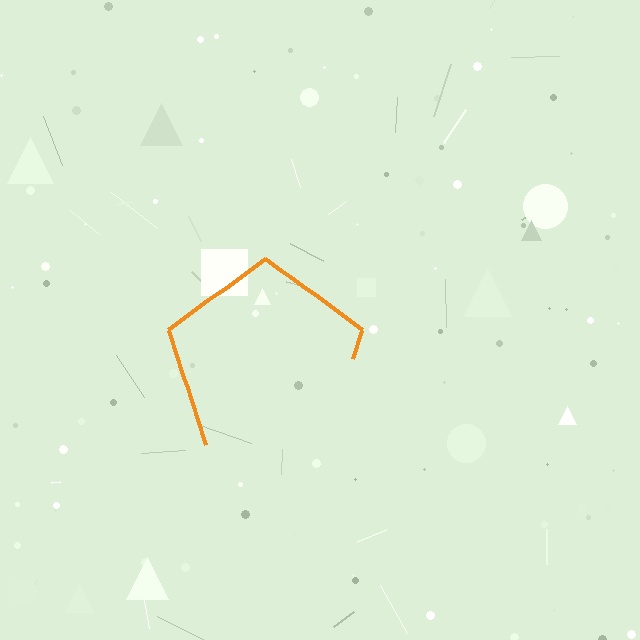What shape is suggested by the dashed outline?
The dashed outline suggests a pentagon.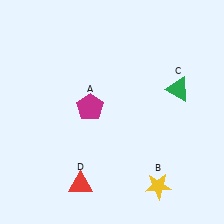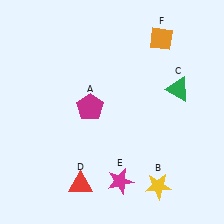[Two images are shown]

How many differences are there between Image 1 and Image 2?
There are 2 differences between the two images.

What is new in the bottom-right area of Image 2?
A magenta star (E) was added in the bottom-right area of Image 2.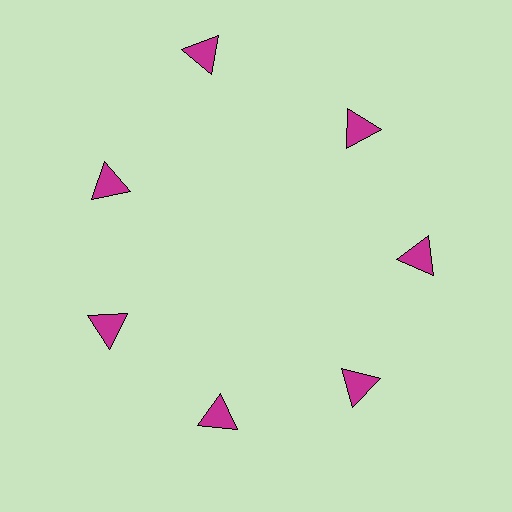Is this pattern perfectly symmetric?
No. The 7 magenta triangles are arranged in a ring, but one element near the 12 o'clock position is pushed outward from the center, breaking the 7-fold rotational symmetry.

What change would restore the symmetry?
The symmetry would be restored by moving it inward, back onto the ring so that all 7 triangles sit at equal angles and equal distance from the center.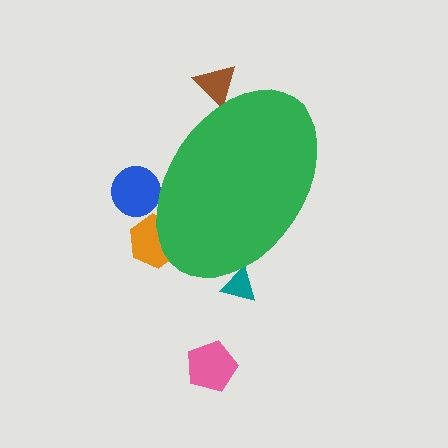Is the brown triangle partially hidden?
Yes, the brown triangle is partially hidden behind the green ellipse.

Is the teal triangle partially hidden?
Yes, the teal triangle is partially hidden behind the green ellipse.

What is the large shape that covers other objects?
A green ellipse.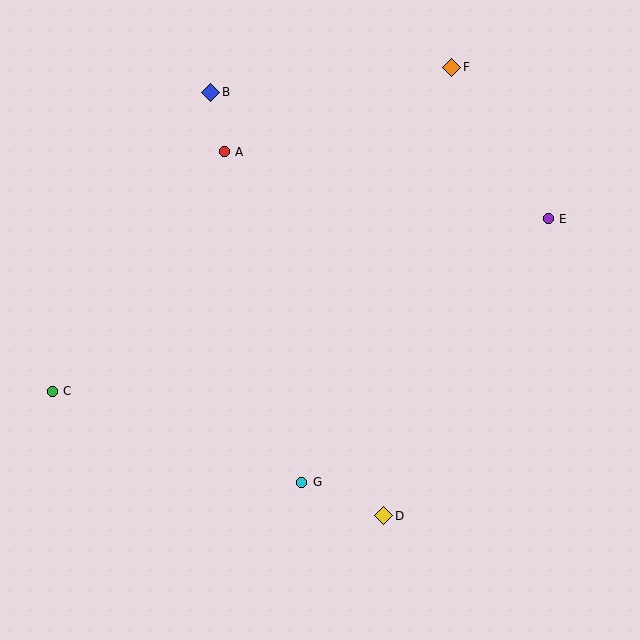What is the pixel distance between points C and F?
The distance between C and F is 514 pixels.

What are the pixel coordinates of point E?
Point E is at (548, 219).